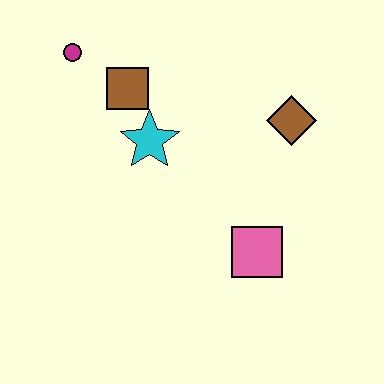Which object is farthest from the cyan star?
The pink square is farthest from the cyan star.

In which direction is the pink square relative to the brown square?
The pink square is below the brown square.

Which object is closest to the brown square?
The cyan star is closest to the brown square.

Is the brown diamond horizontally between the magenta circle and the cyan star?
No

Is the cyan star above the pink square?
Yes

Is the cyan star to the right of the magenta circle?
Yes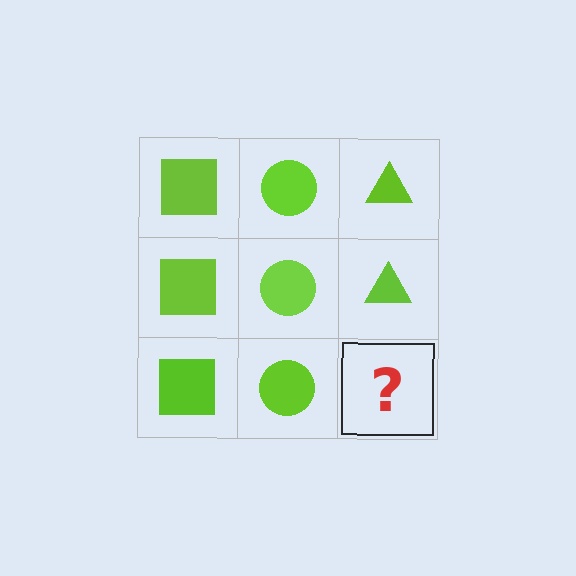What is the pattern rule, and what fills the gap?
The rule is that each column has a consistent shape. The gap should be filled with a lime triangle.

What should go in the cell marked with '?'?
The missing cell should contain a lime triangle.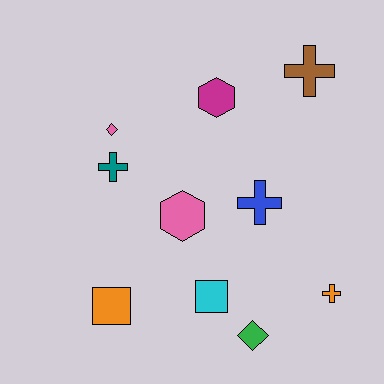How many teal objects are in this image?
There is 1 teal object.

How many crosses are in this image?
There are 4 crosses.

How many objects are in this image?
There are 10 objects.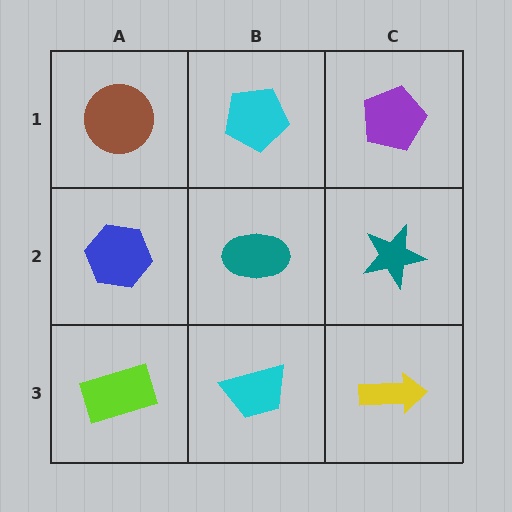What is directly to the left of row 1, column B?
A brown circle.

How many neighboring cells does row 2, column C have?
3.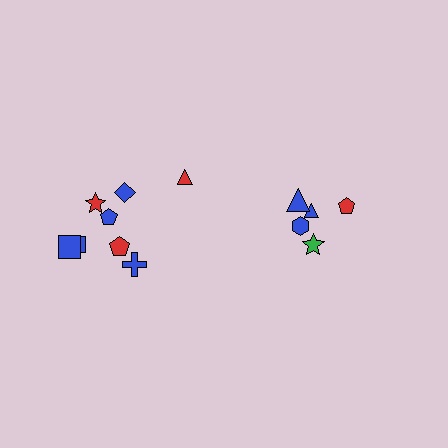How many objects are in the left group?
There are 8 objects.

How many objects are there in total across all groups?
There are 13 objects.